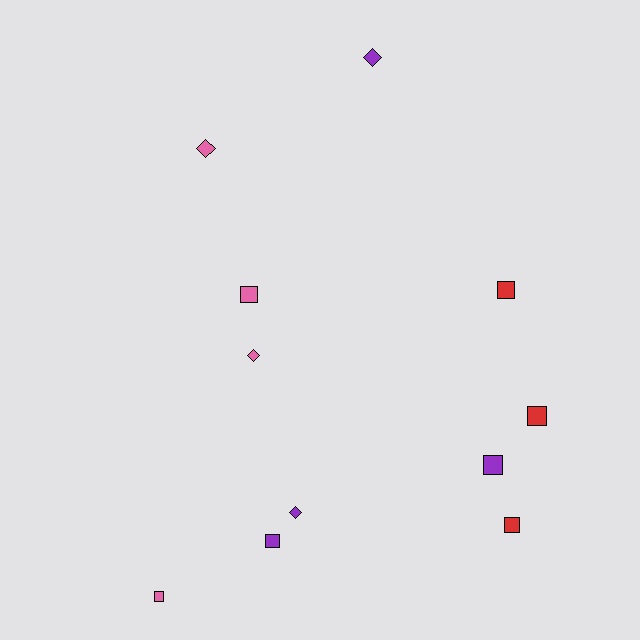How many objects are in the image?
There are 11 objects.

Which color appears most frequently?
Purple, with 4 objects.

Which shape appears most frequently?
Square, with 7 objects.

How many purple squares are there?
There are 2 purple squares.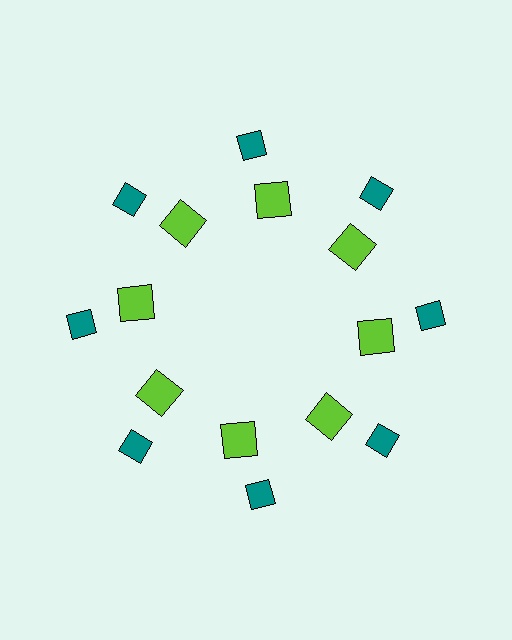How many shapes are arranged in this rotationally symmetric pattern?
There are 16 shapes, arranged in 8 groups of 2.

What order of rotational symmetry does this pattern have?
This pattern has 8-fold rotational symmetry.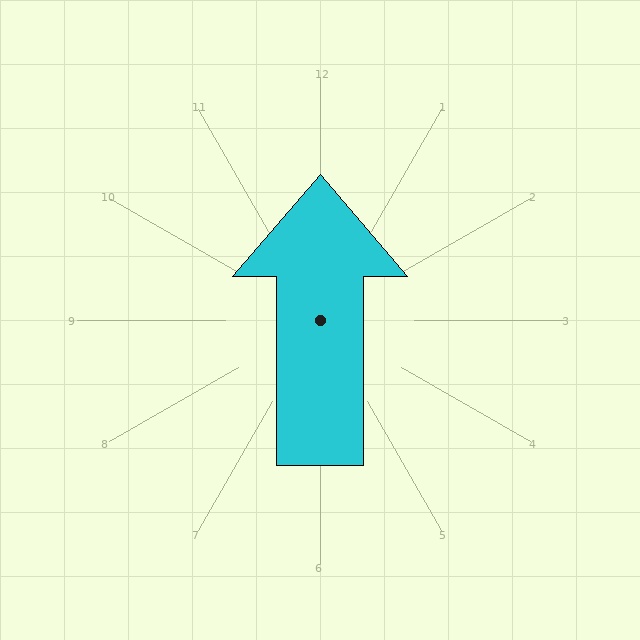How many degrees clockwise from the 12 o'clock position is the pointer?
Approximately 0 degrees.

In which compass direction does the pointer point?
North.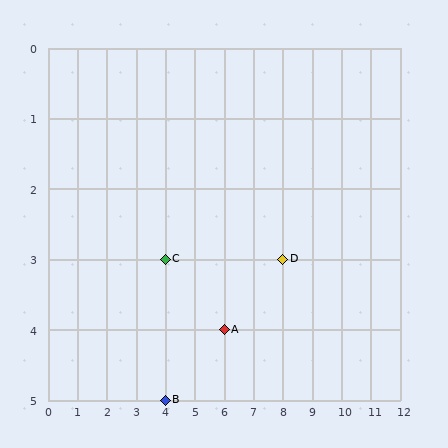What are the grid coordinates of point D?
Point D is at grid coordinates (8, 3).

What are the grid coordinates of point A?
Point A is at grid coordinates (6, 4).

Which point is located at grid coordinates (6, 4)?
Point A is at (6, 4).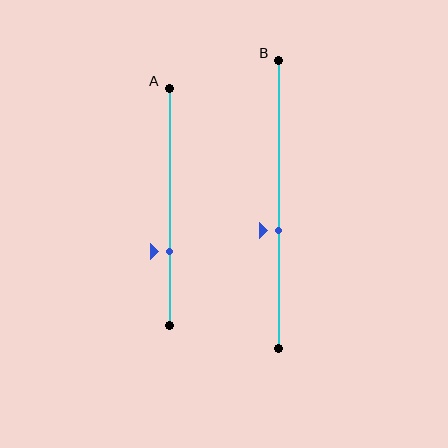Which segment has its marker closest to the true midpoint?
Segment B has its marker closest to the true midpoint.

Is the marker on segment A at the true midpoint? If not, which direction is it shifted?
No, the marker on segment A is shifted downward by about 19% of the segment length.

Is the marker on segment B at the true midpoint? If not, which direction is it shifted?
No, the marker on segment B is shifted downward by about 9% of the segment length.